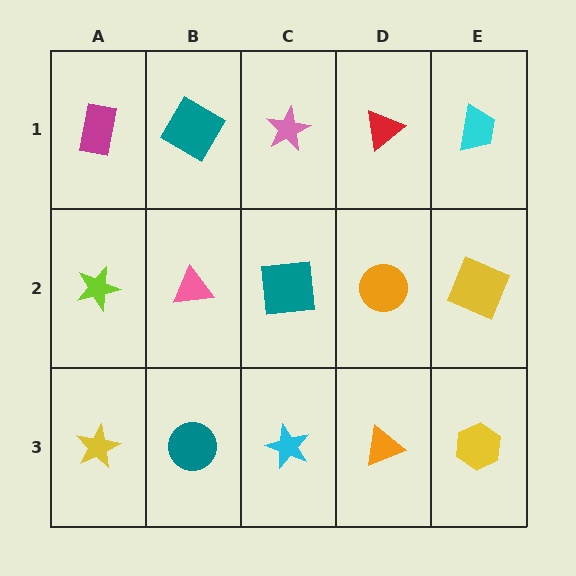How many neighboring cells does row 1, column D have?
3.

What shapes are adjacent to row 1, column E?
A yellow square (row 2, column E), a red triangle (row 1, column D).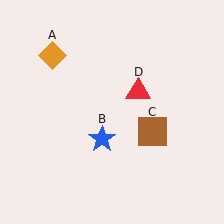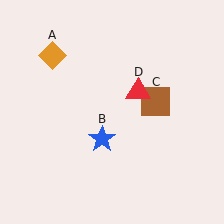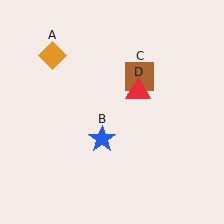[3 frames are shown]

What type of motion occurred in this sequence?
The brown square (object C) rotated counterclockwise around the center of the scene.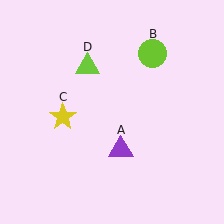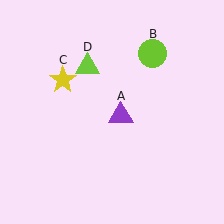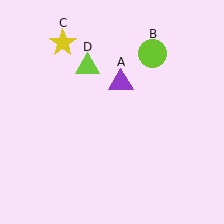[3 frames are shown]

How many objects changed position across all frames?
2 objects changed position: purple triangle (object A), yellow star (object C).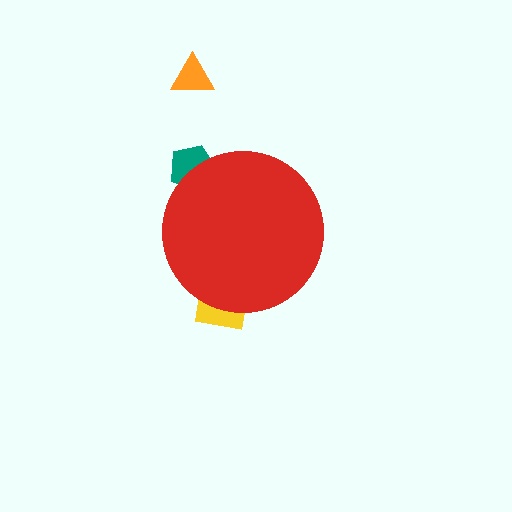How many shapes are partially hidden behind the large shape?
2 shapes are partially hidden.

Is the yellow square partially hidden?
Yes, the yellow square is partially hidden behind the red circle.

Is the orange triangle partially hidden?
No, the orange triangle is fully visible.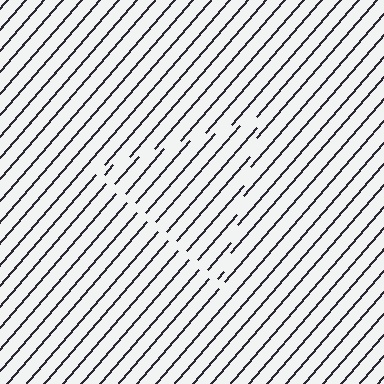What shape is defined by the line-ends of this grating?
An illusory triangle. The interior of the shape contains the same grating, shifted by half a period — the contour is defined by the phase discontinuity where line-ends from the inner and outer gratings abut.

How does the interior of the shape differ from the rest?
The interior of the shape contains the same grating, shifted by half a period — the contour is defined by the phase discontinuity where line-ends from the inner and outer gratings abut.